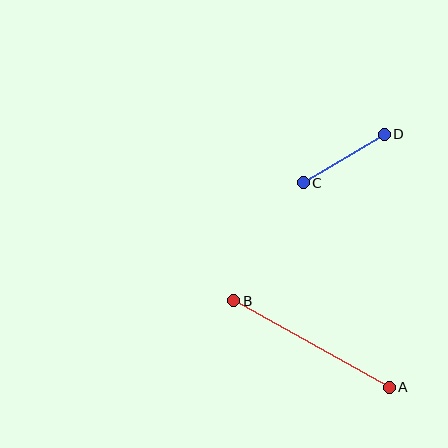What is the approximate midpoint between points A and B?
The midpoint is at approximately (312, 344) pixels.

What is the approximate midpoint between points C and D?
The midpoint is at approximately (344, 159) pixels.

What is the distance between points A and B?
The distance is approximately 178 pixels.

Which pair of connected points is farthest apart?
Points A and B are farthest apart.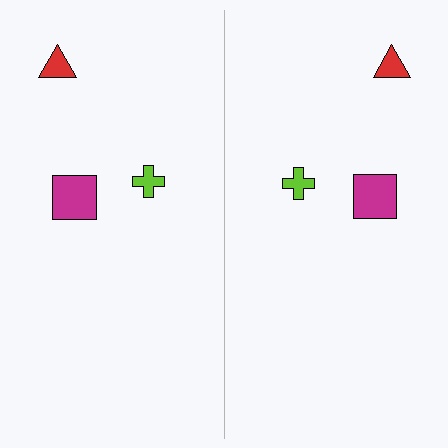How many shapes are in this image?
There are 6 shapes in this image.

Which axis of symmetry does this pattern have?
The pattern has a vertical axis of symmetry running through the center of the image.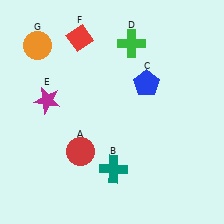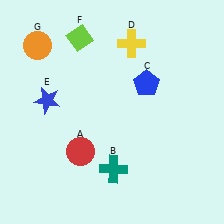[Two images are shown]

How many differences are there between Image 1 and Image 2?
There are 3 differences between the two images.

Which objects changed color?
D changed from green to yellow. E changed from magenta to blue. F changed from red to lime.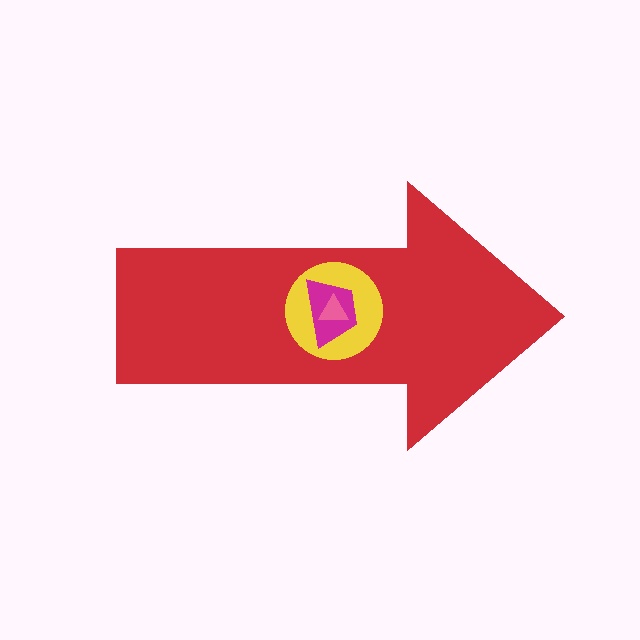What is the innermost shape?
The pink triangle.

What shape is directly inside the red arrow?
The yellow circle.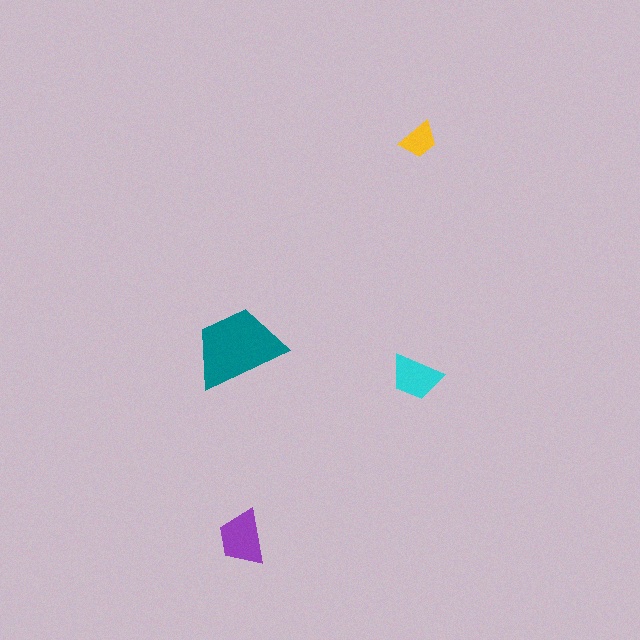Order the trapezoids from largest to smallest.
the teal one, the purple one, the cyan one, the yellow one.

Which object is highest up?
The yellow trapezoid is topmost.